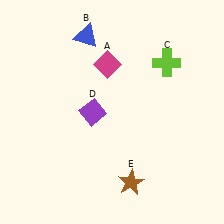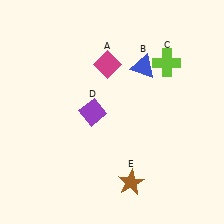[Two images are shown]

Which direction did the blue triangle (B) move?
The blue triangle (B) moved right.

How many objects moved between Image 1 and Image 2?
1 object moved between the two images.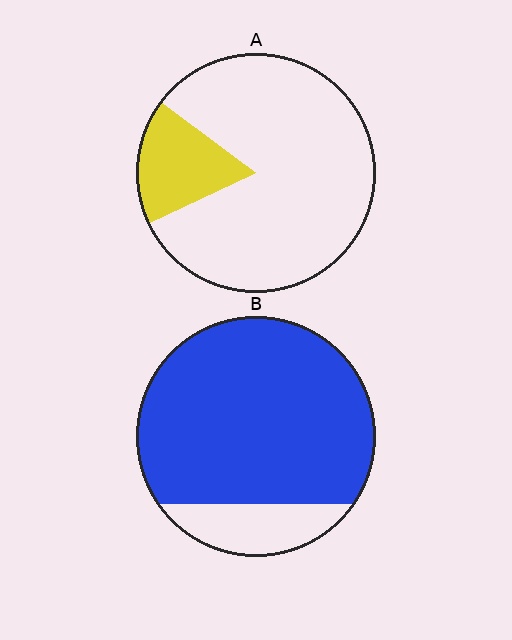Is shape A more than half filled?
No.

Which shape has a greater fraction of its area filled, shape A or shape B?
Shape B.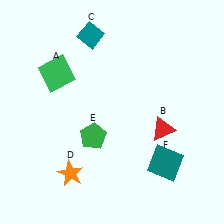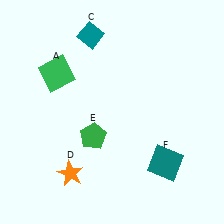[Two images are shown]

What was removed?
The red triangle (B) was removed in Image 2.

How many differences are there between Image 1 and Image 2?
There is 1 difference between the two images.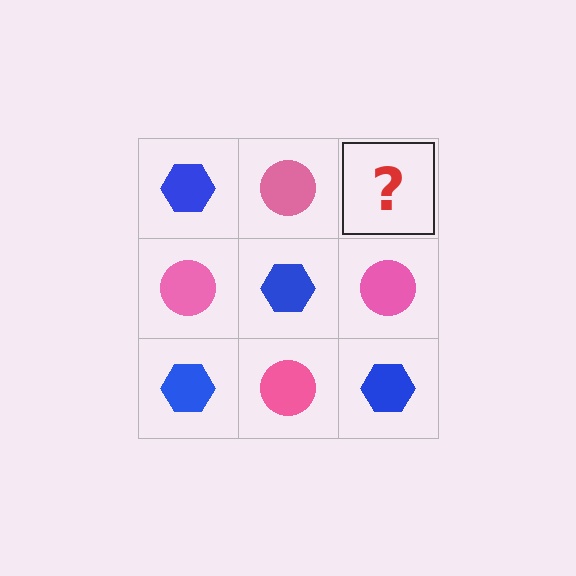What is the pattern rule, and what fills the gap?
The rule is that it alternates blue hexagon and pink circle in a checkerboard pattern. The gap should be filled with a blue hexagon.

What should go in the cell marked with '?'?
The missing cell should contain a blue hexagon.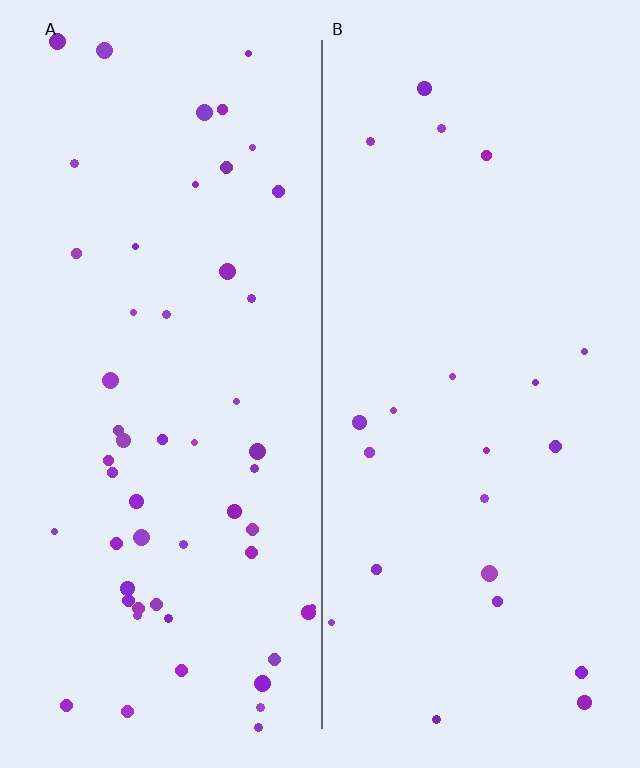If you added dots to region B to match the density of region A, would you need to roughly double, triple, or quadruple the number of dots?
Approximately double.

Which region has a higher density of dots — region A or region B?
A (the left).